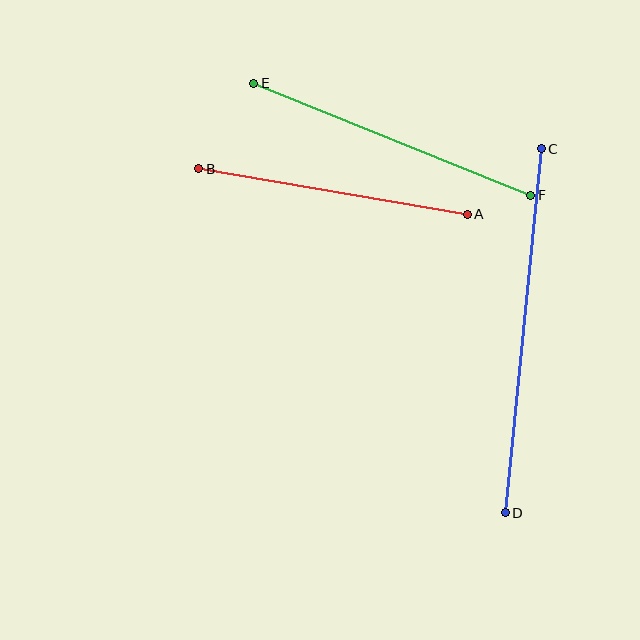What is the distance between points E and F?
The distance is approximately 299 pixels.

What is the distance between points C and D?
The distance is approximately 365 pixels.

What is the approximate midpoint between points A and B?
The midpoint is at approximately (333, 191) pixels.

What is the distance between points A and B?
The distance is approximately 272 pixels.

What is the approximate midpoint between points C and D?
The midpoint is at approximately (523, 331) pixels.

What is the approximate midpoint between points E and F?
The midpoint is at approximately (392, 139) pixels.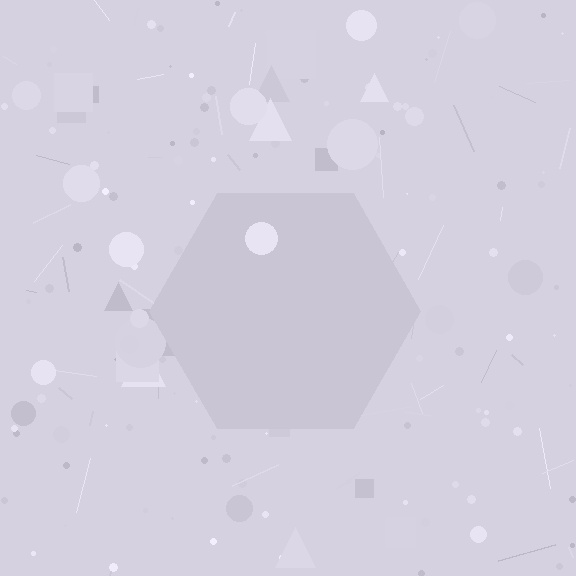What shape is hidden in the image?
A hexagon is hidden in the image.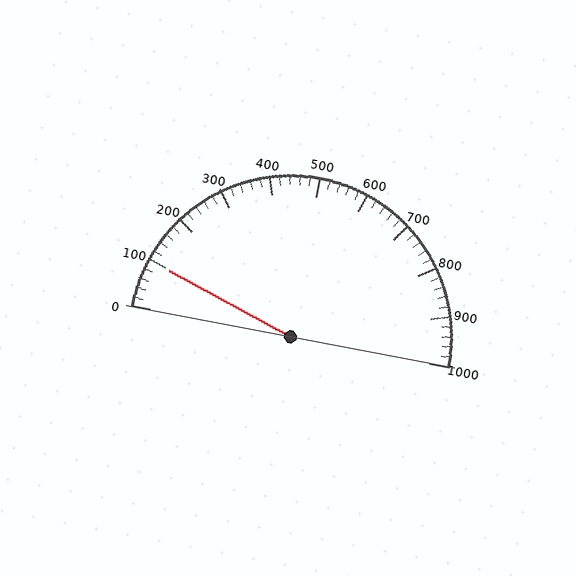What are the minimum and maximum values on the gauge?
The gauge ranges from 0 to 1000.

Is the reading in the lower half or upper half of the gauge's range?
The reading is in the lower half of the range (0 to 1000).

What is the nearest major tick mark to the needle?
The nearest major tick mark is 100.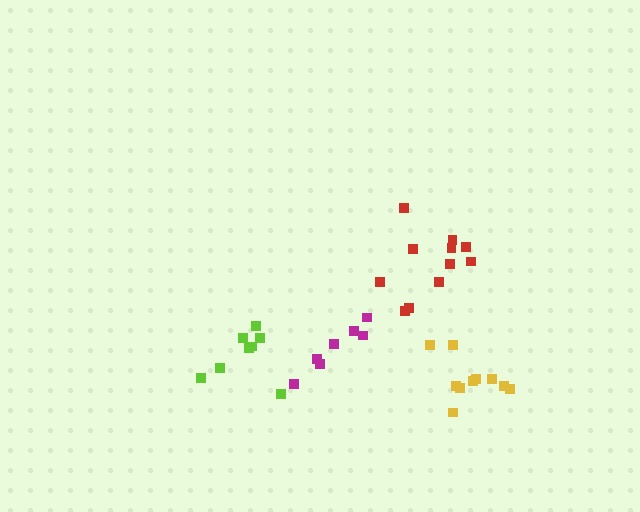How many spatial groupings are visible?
There are 4 spatial groupings.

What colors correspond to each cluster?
The clusters are colored: yellow, red, lime, magenta.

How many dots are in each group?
Group 1: 10 dots, Group 2: 11 dots, Group 3: 8 dots, Group 4: 7 dots (36 total).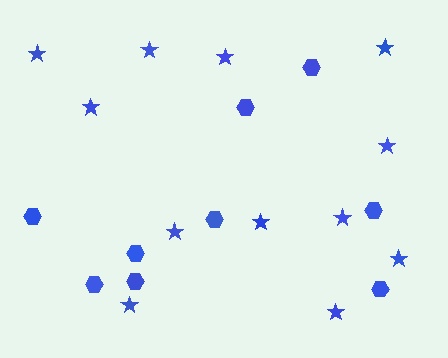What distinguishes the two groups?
There are 2 groups: one group of stars (12) and one group of hexagons (9).